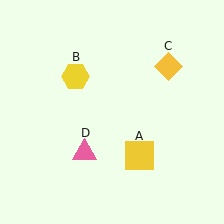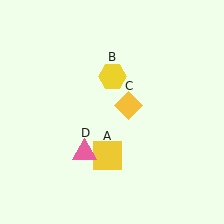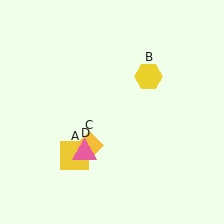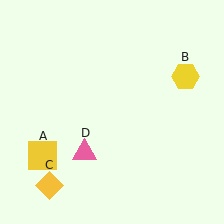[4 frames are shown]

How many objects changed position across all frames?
3 objects changed position: yellow square (object A), yellow hexagon (object B), yellow diamond (object C).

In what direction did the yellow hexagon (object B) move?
The yellow hexagon (object B) moved right.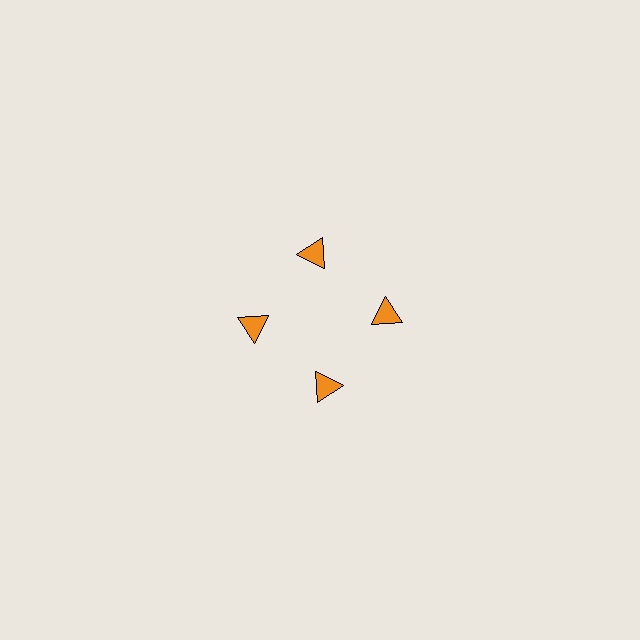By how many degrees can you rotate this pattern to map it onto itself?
The pattern maps onto itself every 90 degrees of rotation.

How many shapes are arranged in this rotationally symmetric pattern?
There are 4 shapes, arranged in 4 groups of 1.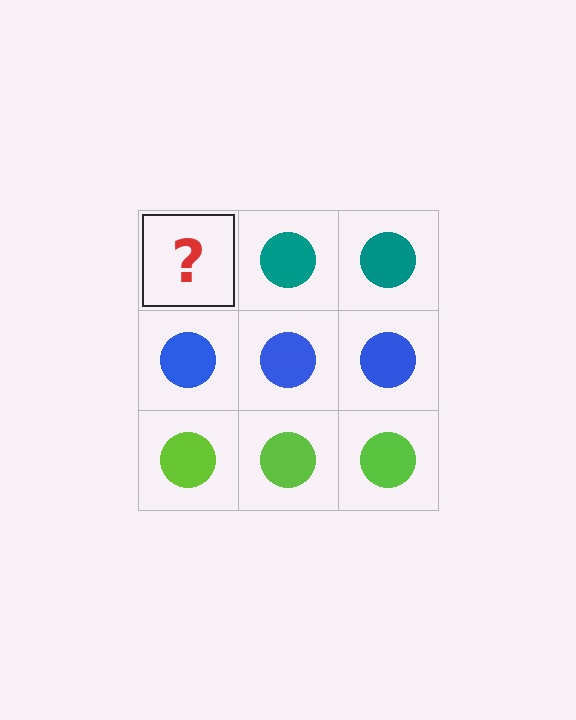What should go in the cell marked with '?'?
The missing cell should contain a teal circle.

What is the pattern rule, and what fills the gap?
The rule is that each row has a consistent color. The gap should be filled with a teal circle.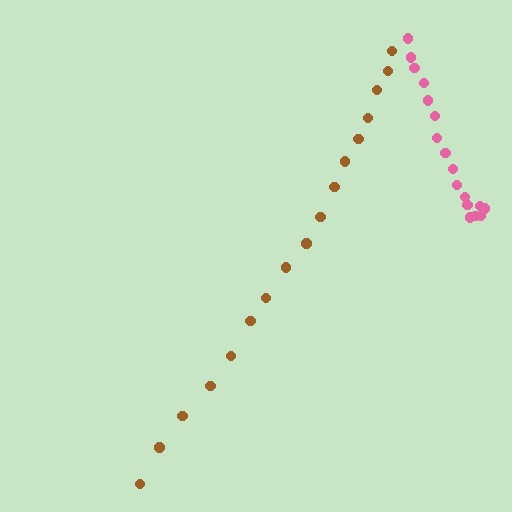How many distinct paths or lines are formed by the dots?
There are 2 distinct paths.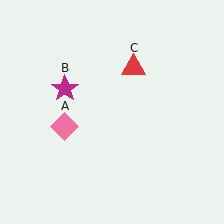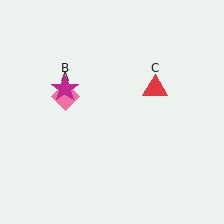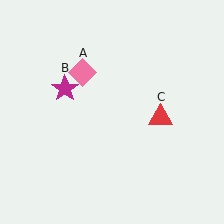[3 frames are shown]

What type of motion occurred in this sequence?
The pink diamond (object A), red triangle (object C) rotated clockwise around the center of the scene.